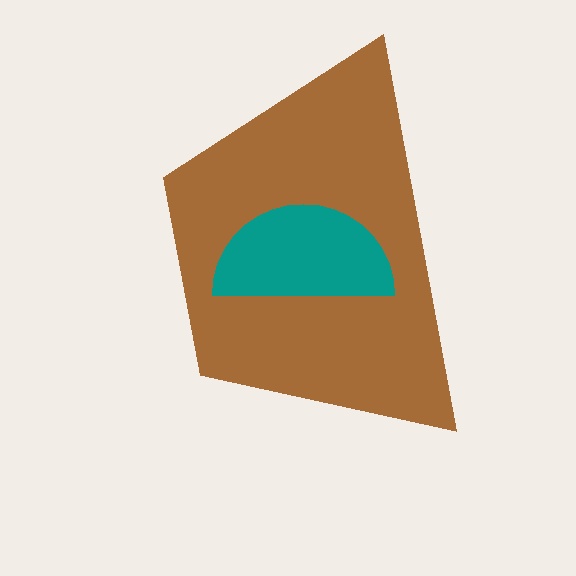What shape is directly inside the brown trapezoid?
The teal semicircle.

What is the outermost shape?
The brown trapezoid.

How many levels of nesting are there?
2.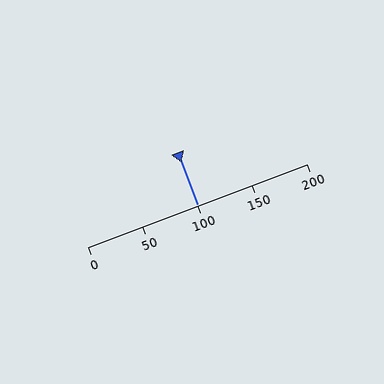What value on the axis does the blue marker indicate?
The marker indicates approximately 100.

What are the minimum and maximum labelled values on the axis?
The axis runs from 0 to 200.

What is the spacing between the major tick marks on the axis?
The major ticks are spaced 50 apart.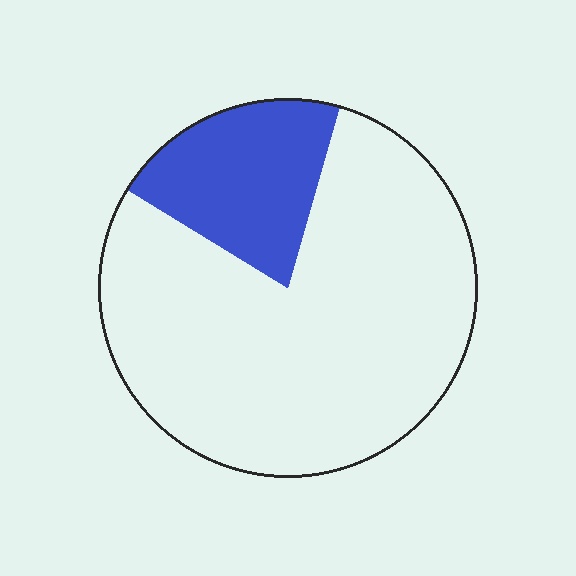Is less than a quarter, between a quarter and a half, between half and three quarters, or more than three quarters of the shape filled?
Less than a quarter.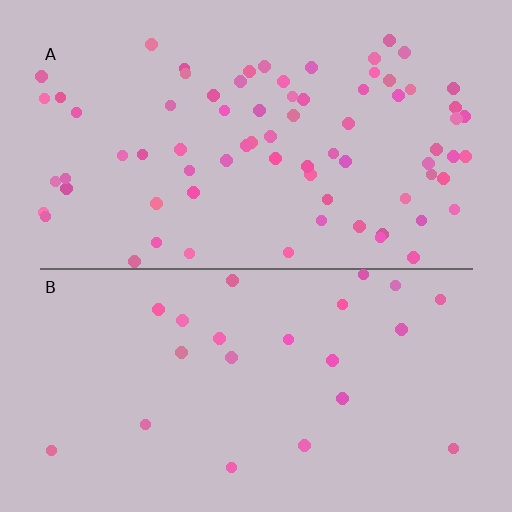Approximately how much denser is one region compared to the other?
Approximately 3.3× — region A over region B.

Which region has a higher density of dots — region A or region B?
A (the top).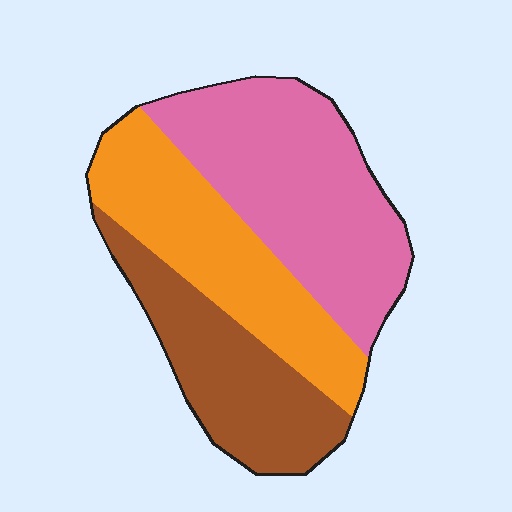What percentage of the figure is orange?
Orange covers about 30% of the figure.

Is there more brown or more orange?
Orange.